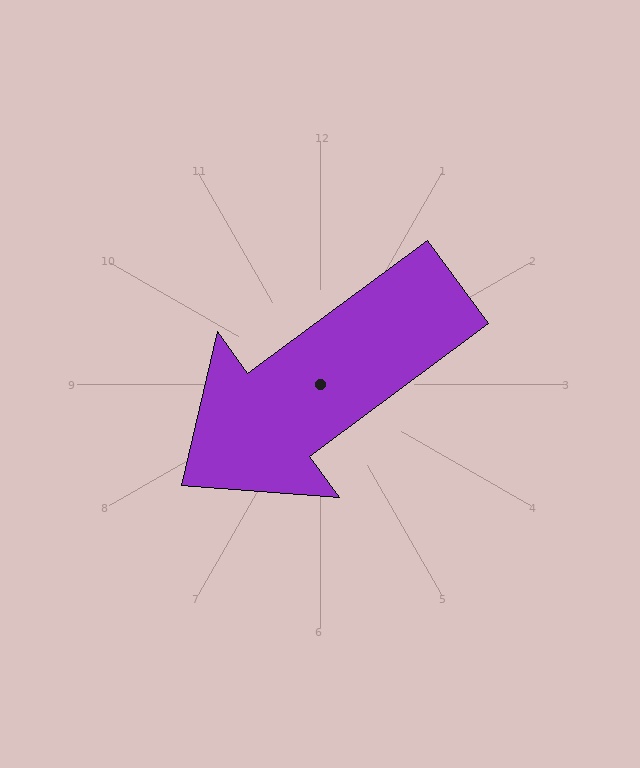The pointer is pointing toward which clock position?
Roughly 8 o'clock.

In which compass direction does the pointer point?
Southwest.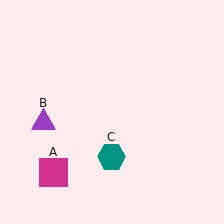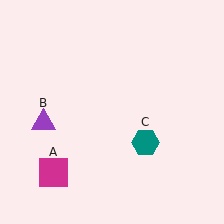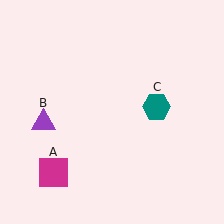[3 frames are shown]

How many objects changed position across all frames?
1 object changed position: teal hexagon (object C).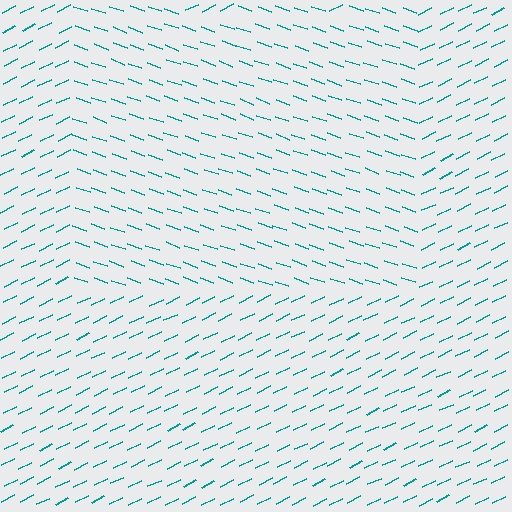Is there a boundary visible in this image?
Yes, there is a texture boundary formed by a change in line orientation.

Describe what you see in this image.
The image is filled with small teal line segments. A rectangle region in the image has lines oriented differently from the surrounding lines, creating a visible texture boundary.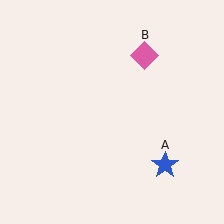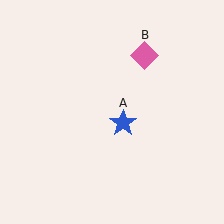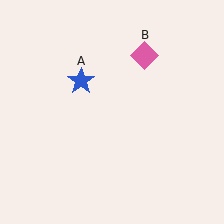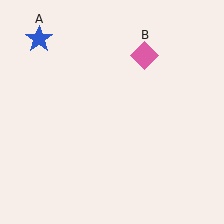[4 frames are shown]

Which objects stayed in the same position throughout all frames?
Pink diamond (object B) remained stationary.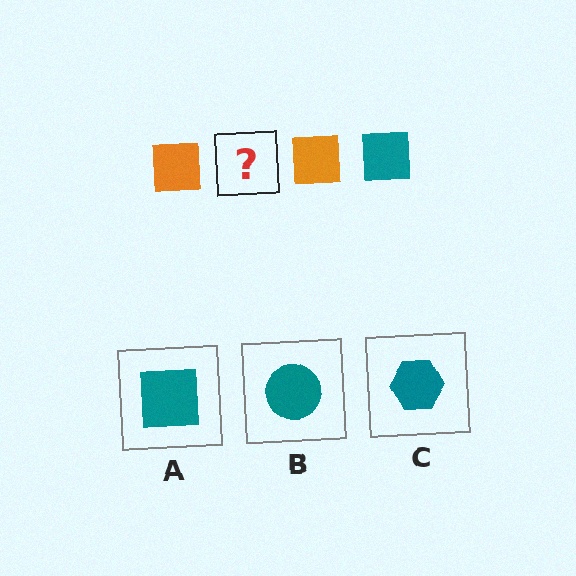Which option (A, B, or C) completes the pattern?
A.